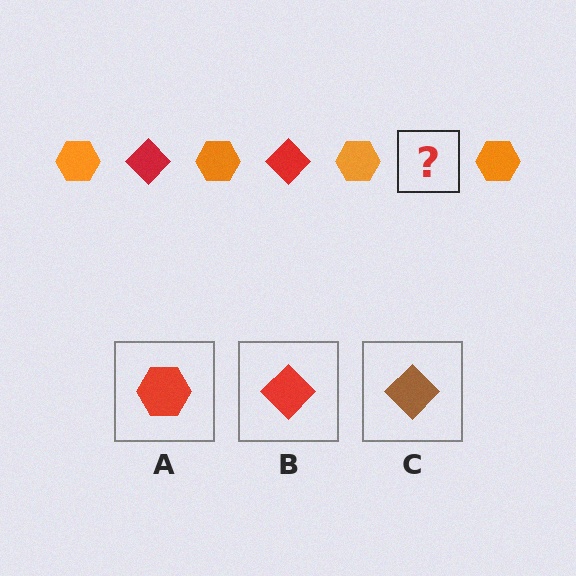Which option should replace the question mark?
Option B.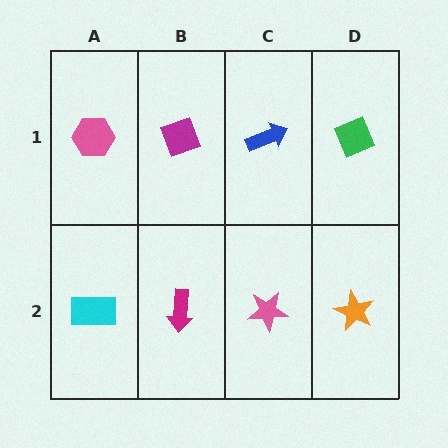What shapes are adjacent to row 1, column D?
An orange star (row 2, column D), a blue arrow (row 1, column C).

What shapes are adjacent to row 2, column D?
A green diamond (row 1, column D), a pink star (row 2, column C).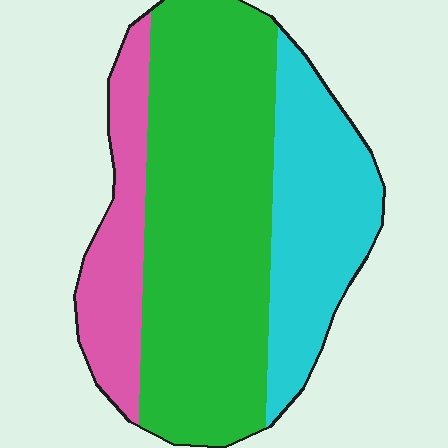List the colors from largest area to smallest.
From largest to smallest: green, cyan, pink.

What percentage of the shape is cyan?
Cyan covers 27% of the shape.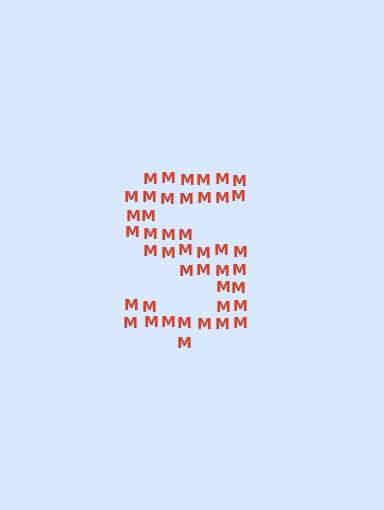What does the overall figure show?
The overall figure shows the letter S.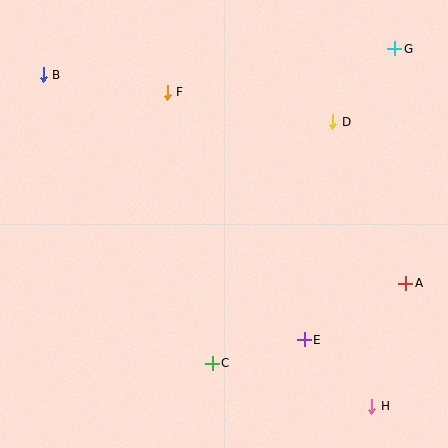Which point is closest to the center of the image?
Point C at (212, 363) is closest to the center.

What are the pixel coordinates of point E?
Point E is at (304, 340).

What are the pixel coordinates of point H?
Point H is at (372, 406).